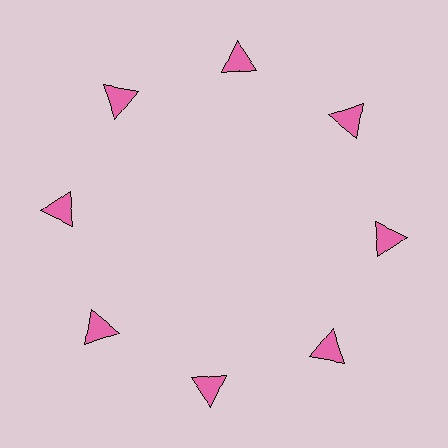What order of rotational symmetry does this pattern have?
This pattern has 8-fold rotational symmetry.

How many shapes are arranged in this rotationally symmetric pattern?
There are 8 shapes, arranged in 8 groups of 1.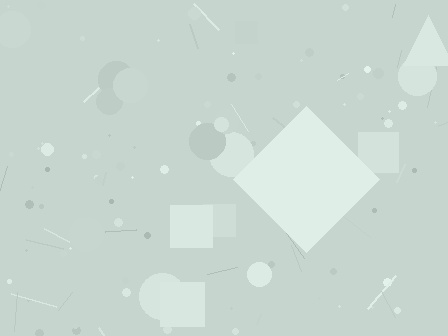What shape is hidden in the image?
A diamond is hidden in the image.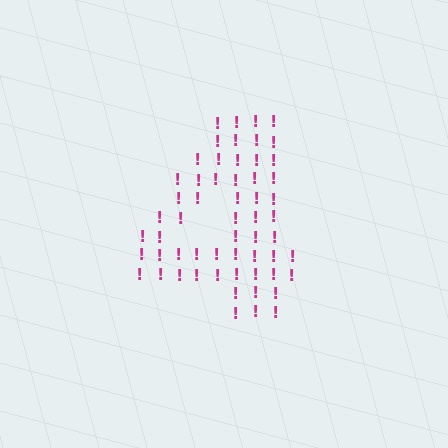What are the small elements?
The small elements are exclamation marks.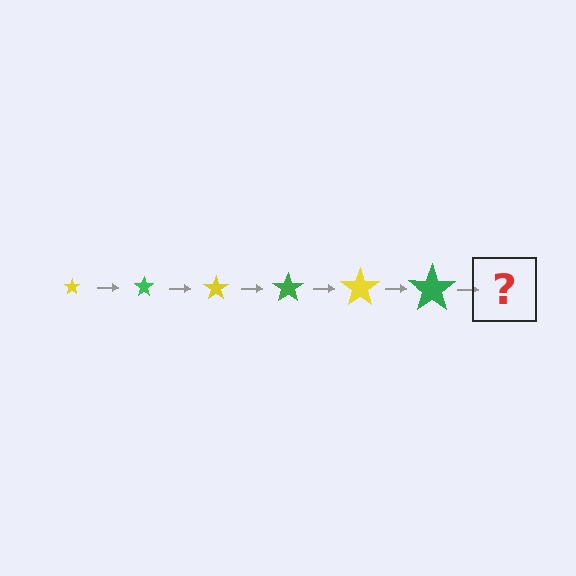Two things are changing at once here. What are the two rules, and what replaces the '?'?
The two rules are that the star grows larger each step and the color cycles through yellow and green. The '?' should be a yellow star, larger than the previous one.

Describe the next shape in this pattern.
It should be a yellow star, larger than the previous one.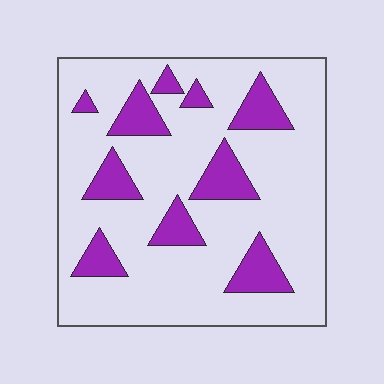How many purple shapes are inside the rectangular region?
10.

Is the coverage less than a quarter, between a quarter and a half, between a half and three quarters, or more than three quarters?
Less than a quarter.